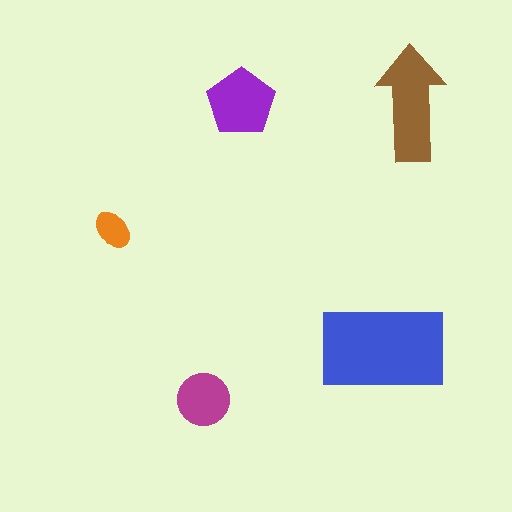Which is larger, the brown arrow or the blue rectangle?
The blue rectangle.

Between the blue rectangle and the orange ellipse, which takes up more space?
The blue rectangle.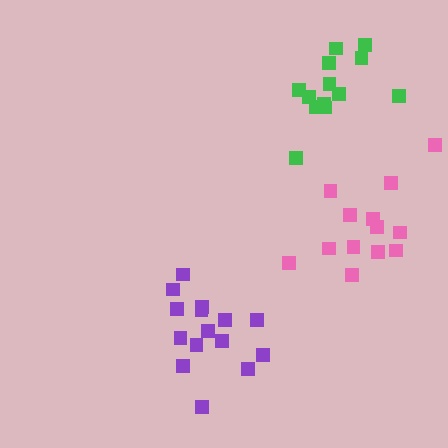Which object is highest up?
The green cluster is topmost.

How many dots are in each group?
Group 1: 15 dots, Group 2: 13 dots, Group 3: 13 dots (41 total).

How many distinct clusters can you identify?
There are 3 distinct clusters.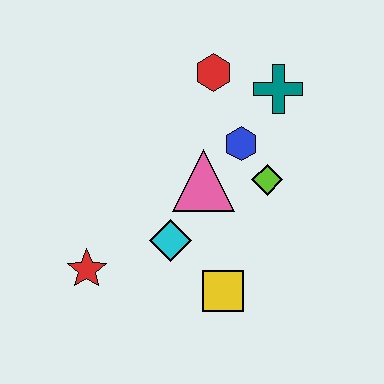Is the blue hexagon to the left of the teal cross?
Yes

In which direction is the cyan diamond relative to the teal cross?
The cyan diamond is below the teal cross.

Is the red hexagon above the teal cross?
Yes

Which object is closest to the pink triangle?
The blue hexagon is closest to the pink triangle.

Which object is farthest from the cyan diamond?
The teal cross is farthest from the cyan diamond.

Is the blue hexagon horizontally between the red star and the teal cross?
Yes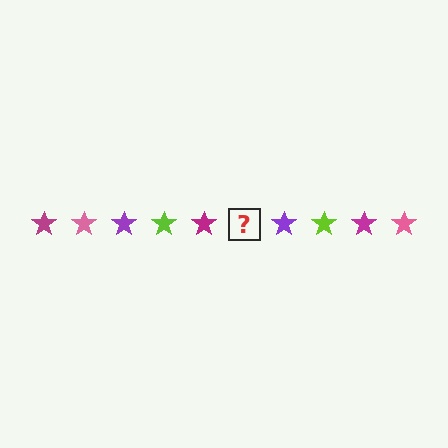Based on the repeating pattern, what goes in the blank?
The blank should be a pink star.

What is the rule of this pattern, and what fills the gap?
The rule is that the pattern cycles through magenta, pink, purple, lime stars. The gap should be filled with a pink star.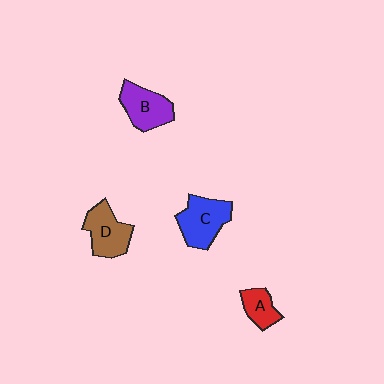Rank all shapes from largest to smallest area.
From largest to smallest: C (blue), D (brown), B (purple), A (red).